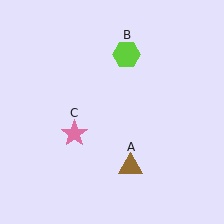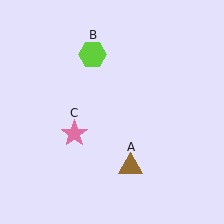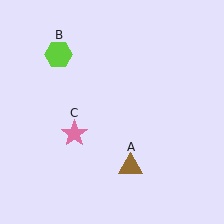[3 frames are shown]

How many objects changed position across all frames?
1 object changed position: lime hexagon (object B).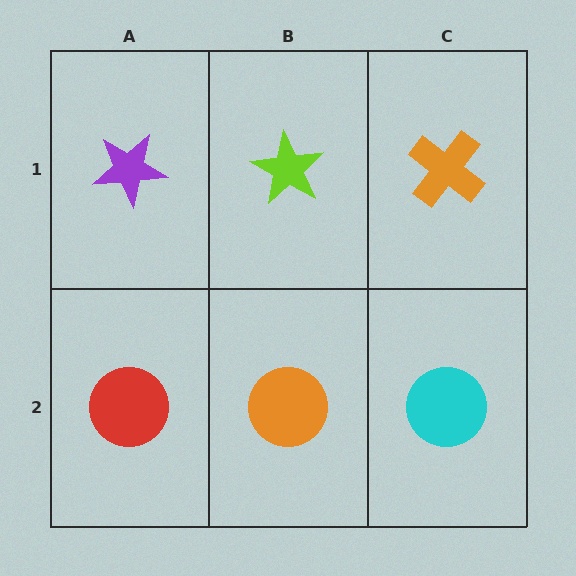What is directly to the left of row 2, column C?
An orange circle.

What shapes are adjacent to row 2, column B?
A lime star (row 1, column B), a red circle (row 2, column A), a cyan circle (row 2, column C).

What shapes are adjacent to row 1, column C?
A cyan circle (row 2, column C), a lime star (row 1, column B).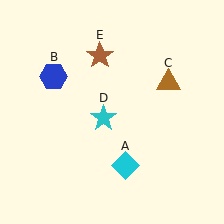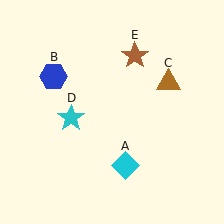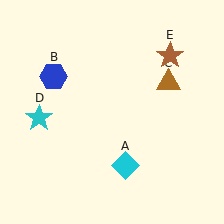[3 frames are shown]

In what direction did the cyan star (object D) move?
The cyan star (object D) moved left.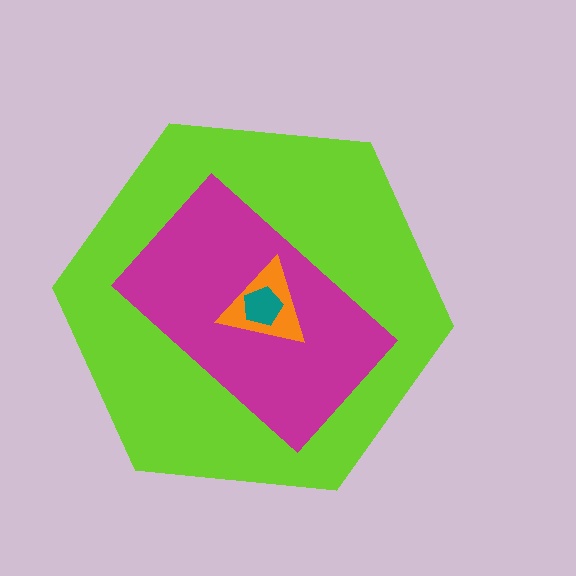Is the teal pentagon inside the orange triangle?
Yes.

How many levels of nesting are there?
4.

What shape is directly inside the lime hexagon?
The magenta rectangle.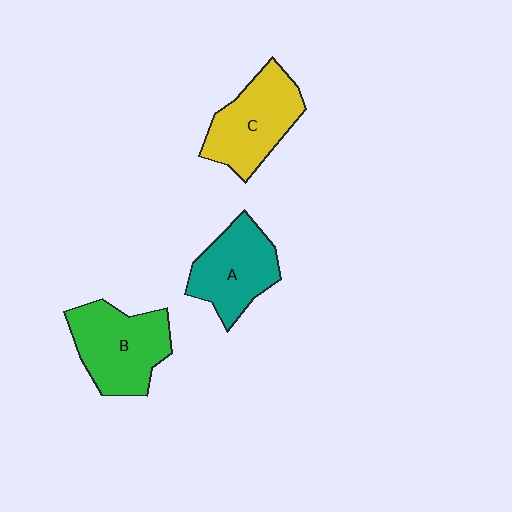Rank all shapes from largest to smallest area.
From largest to smallest: B (green), C (yellow), A (teal).